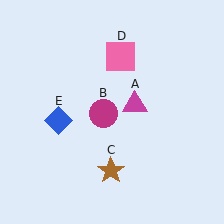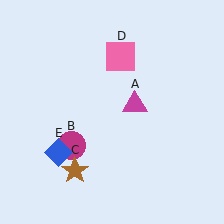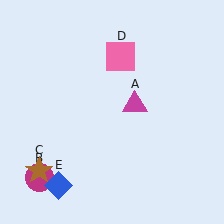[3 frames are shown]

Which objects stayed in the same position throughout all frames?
Magenta triangle (object A) and pink square (object D) remained stationary.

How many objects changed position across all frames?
3 objects changed position: magenta circle (object B), brown star (object C), blue diamond (object E).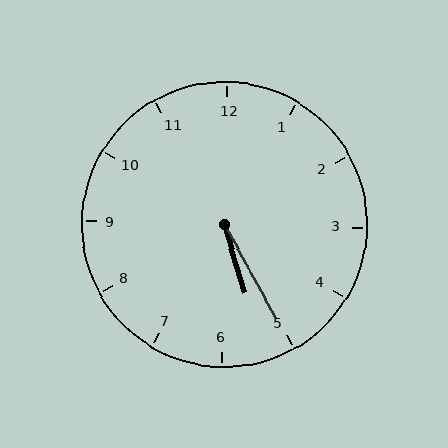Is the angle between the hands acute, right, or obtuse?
It is acute.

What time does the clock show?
5:25.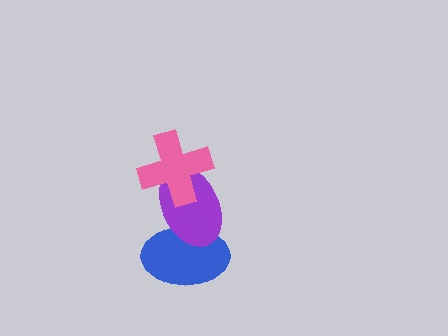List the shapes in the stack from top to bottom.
From top to bottom: the pink cross, the purple ellipse, the blue ellipse.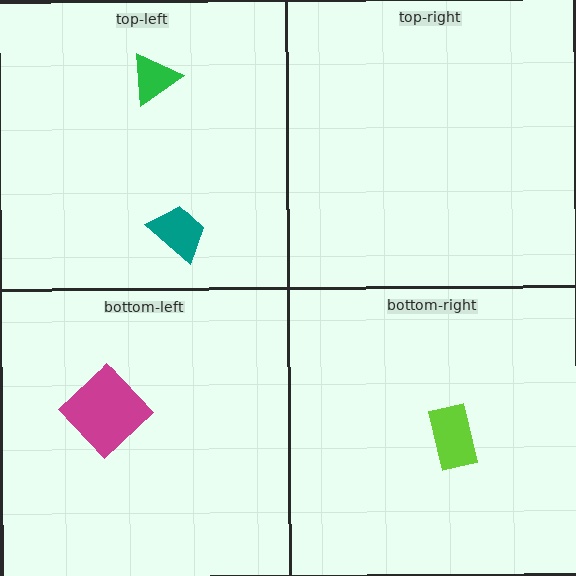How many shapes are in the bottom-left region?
1.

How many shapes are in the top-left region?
2.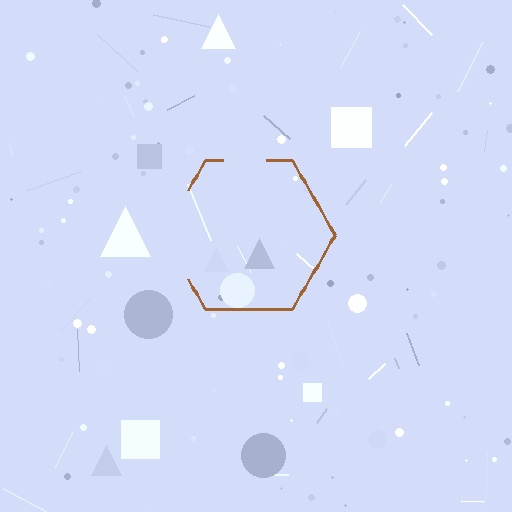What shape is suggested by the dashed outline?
The dashed outline suggests a hexagon.